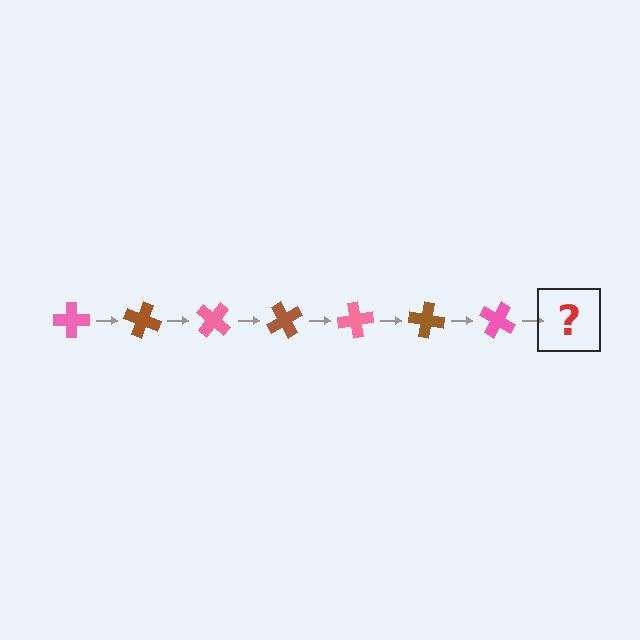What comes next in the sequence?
The next element should be a brown cross, rotated 140 degrees from the start.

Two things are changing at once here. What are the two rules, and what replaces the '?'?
The two rules are that it rotates 20 degrees each step and the color cycles through pink and brown. The '?' should be a brown cross, rotated 140 degrees from the start.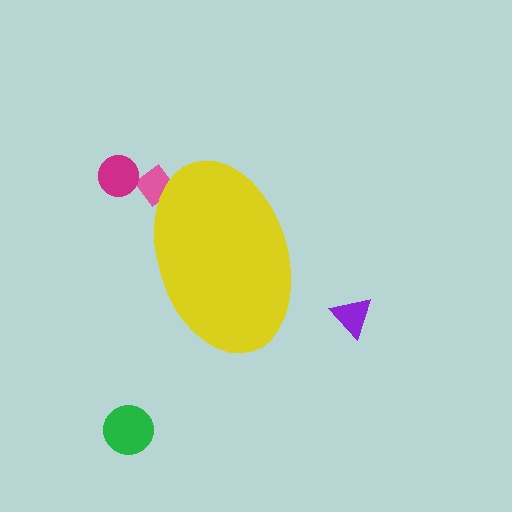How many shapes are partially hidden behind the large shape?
1 shape is partially hidden.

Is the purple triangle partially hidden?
No, the purple triangle is fully visible.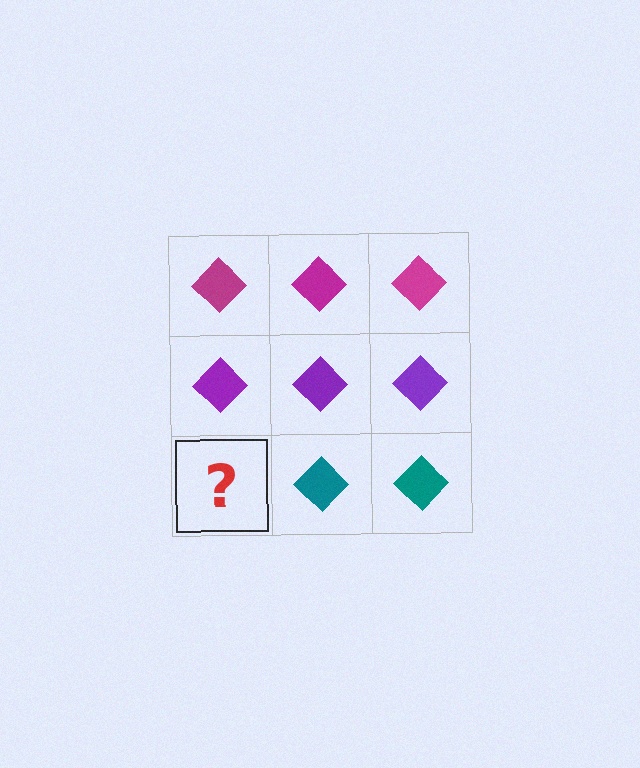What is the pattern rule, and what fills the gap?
The rule is that each row has a consistent color. The gap should be filled with a teal diamond.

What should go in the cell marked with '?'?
The missing cell should contain a teal diamond.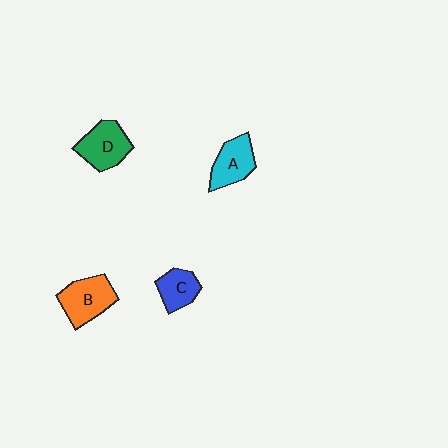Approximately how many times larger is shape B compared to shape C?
Approximately 1.5 times.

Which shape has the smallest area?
Shape C (blue).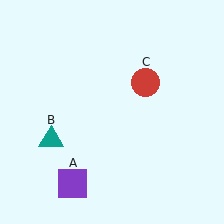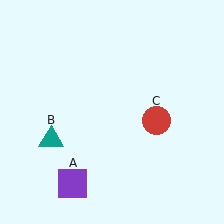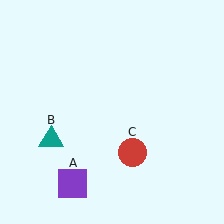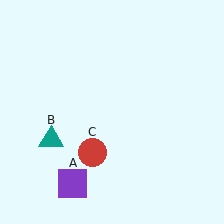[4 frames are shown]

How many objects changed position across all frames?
1 object changed position: red circle (object C).